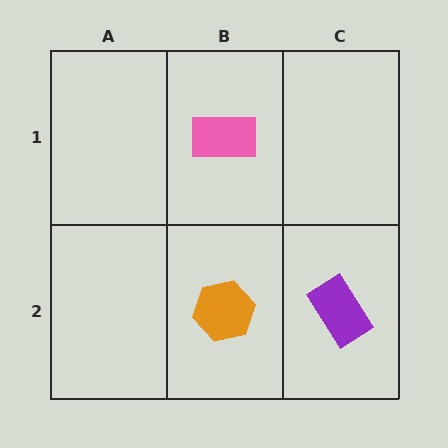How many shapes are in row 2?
2 shapes.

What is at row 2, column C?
A purple rectangle.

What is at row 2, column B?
An orange hexagon.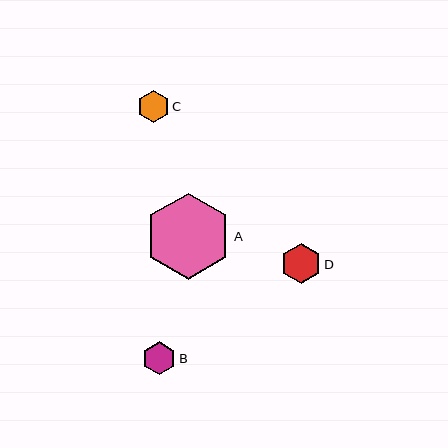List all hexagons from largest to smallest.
From largest to smallest: A, D, B, C.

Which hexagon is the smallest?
Hexagon C is the smallest with a size of approximately 32 pixels.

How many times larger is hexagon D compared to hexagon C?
Hexagon D is approximately 1.2 times the size of hexagon C.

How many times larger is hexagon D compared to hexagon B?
Hexagon D is approximately 1.2 times the size of hexagon B.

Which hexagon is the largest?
Hexagon A is the largest with a size of approximately 86 pixels.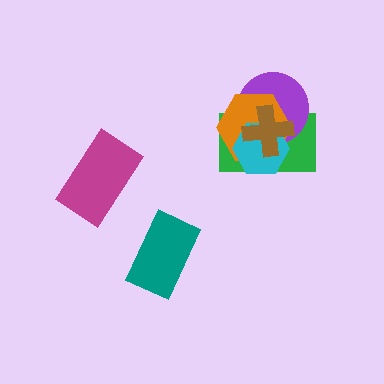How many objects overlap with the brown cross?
4 objects overlap with the brown cross.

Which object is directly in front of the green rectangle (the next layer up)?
The purple circle is directly in front of the green rectangle.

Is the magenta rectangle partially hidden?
No, no other shape covers it.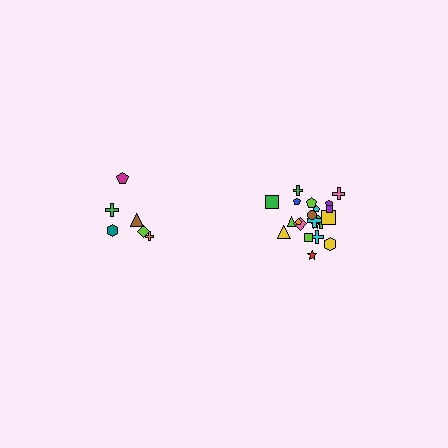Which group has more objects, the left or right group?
The right group.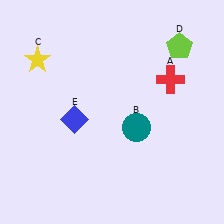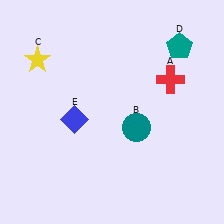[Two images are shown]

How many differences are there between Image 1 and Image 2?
There is 1 difference between the two images.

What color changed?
The pentagon (D) changed from lime in Image 1 to teal in Image 2.